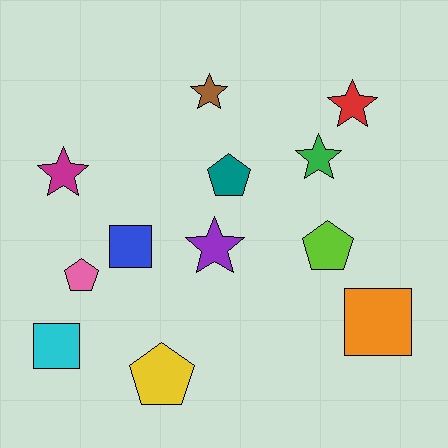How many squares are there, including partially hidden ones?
There are 3 squares.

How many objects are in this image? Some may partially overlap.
There are 12 objects.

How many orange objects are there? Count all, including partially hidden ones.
There is 1 orange object.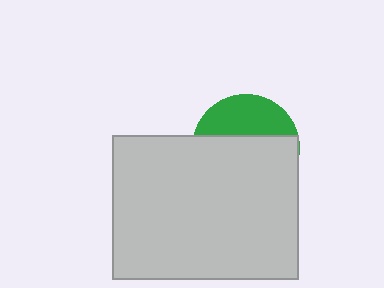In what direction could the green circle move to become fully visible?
The green circle could move up. That would shift it out from behind the light gray rectangle entirely.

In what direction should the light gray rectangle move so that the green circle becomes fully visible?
The light gray rectangle should move down. That is the shortest direction to clear the overlap and leave the green circle fully visible.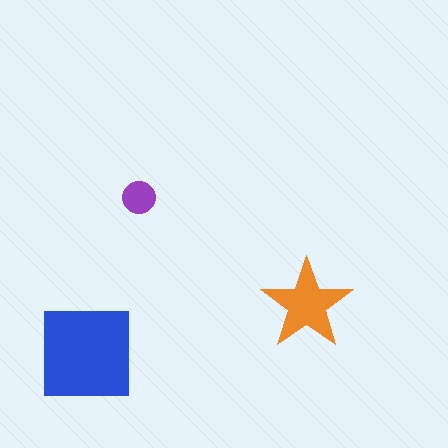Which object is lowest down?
The blue square is bottommost.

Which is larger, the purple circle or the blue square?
The blue square.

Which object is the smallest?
The purple circle.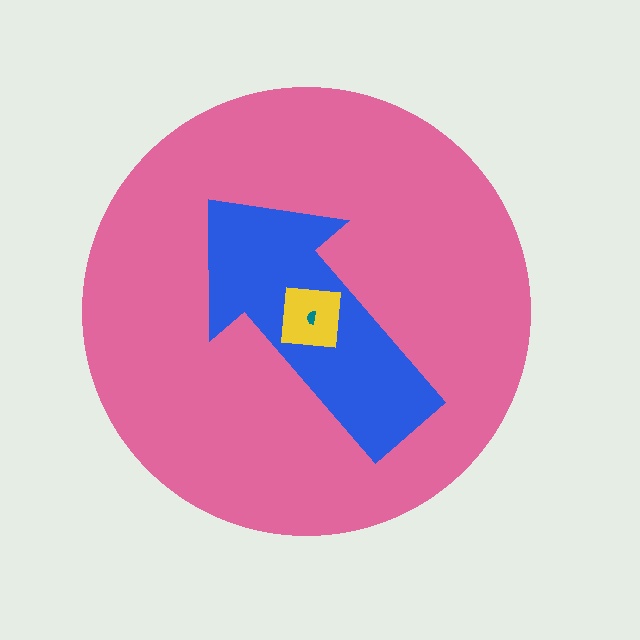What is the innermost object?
The teal semicircle.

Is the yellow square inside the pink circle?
Yes.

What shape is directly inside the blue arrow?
The yellow square.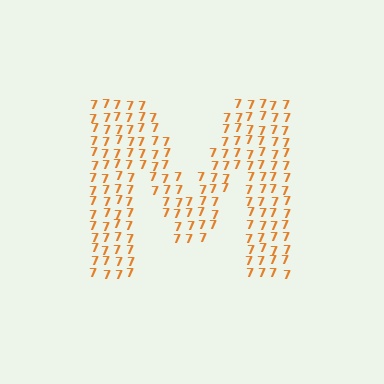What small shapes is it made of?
It is made of small digit 7's.